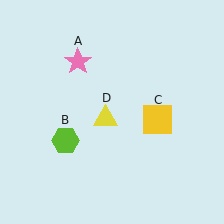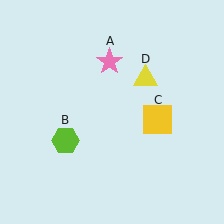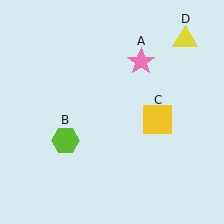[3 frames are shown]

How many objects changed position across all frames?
2 objects changed position: pink star (object A), yellow triangle (object D).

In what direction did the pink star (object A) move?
The pink star (object A) moved right.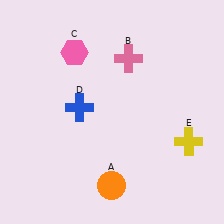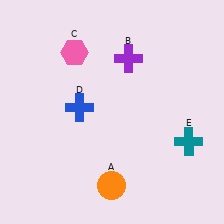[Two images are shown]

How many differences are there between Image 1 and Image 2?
There are 2 differences between the two images.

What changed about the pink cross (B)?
In Image 1, B is pink. In Image 2, it changed to purple.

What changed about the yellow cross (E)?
In Image 1, E is yellow. In Image 2, it changed to teal.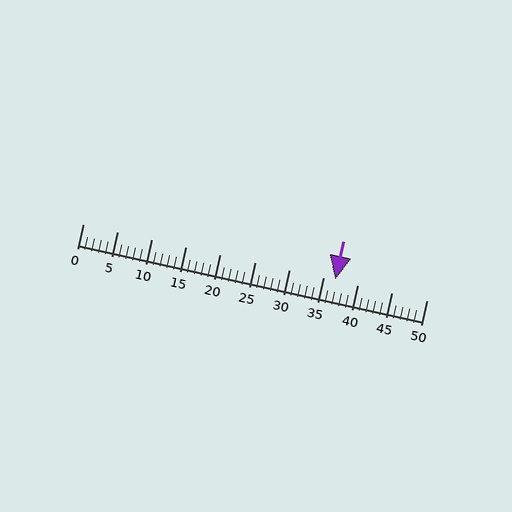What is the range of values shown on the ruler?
The ruler shows values from 0 to 50.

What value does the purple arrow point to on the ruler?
The purple arrow points to approximately 37.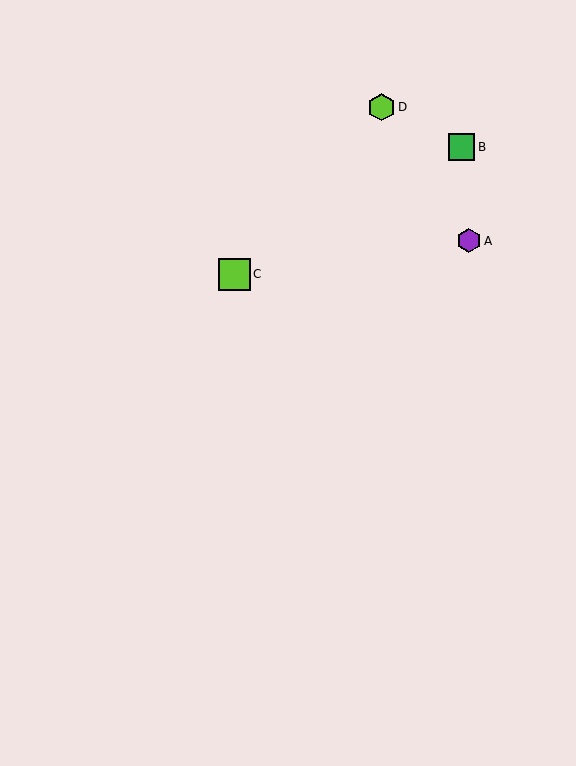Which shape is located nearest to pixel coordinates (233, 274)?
The lime square (labeled C) at (234, 274) is nearest to that location.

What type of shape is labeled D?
Shape D is a lime hexagon.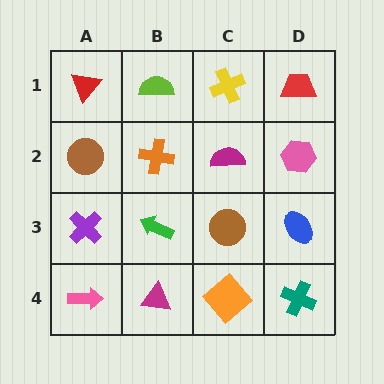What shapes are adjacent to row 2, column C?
A yellow cross (row 1, column C), a brown circle (row 3, column C), an orange cross (row 2, column B), a pink hexagon (row 2, column D).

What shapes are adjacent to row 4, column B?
A green arrow (row 3, column B), a pink arrow (row 4, column A), an orange diamond (row 4, column C).